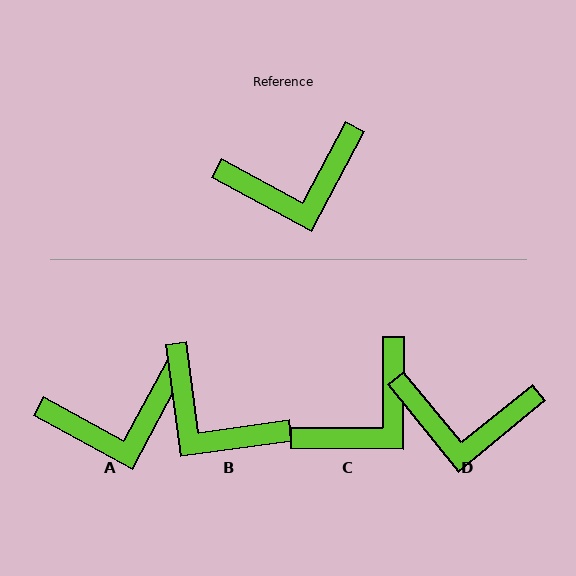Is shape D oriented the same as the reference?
No, it is off by about 22 degrees.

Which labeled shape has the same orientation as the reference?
A.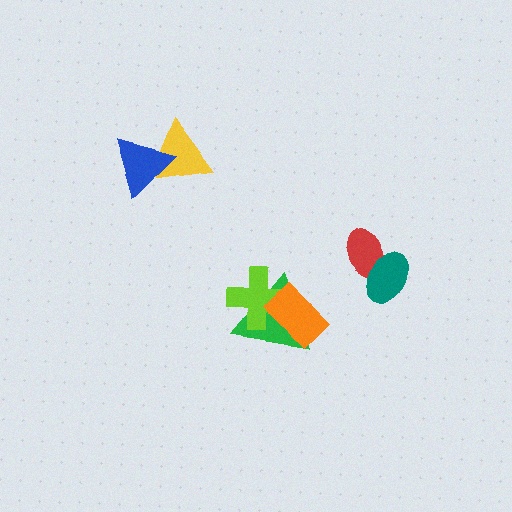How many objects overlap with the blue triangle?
1 object overlaps with the blue triangle.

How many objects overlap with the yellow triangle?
1 object overlaps with the yellow triangle.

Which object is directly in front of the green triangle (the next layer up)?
The lime cross is directly in front of the green triangle.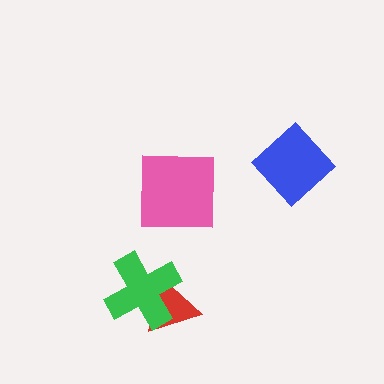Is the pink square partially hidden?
No, no other shape covers it.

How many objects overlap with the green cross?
1 object overlaps with the green cross.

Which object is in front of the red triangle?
The green cross is in front of the red triangle.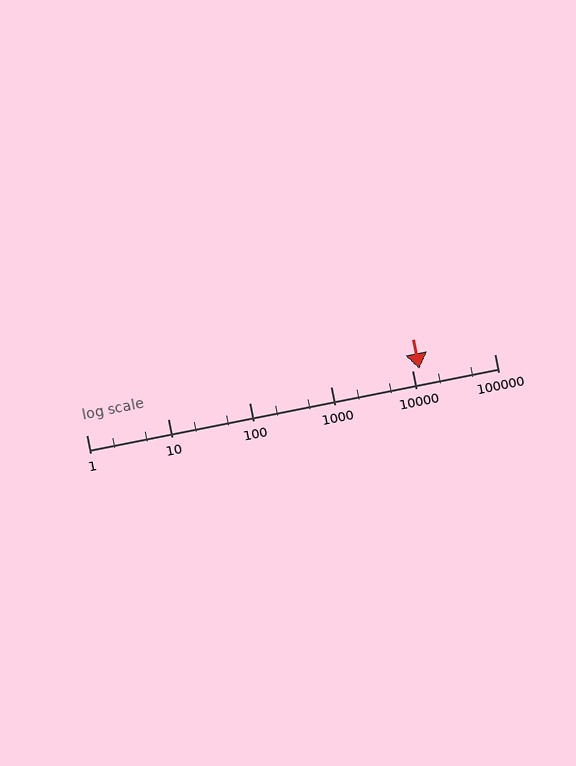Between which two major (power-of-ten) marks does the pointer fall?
The pointer is between 10000 and 100000.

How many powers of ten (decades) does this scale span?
The scale spans 5 decades, from 1 to 100000.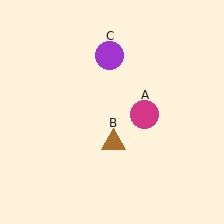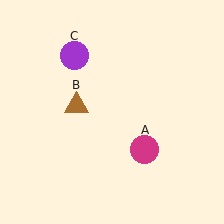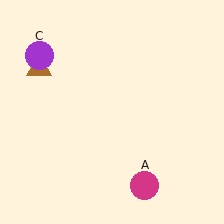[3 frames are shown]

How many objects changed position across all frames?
3 objects changed position: magenta circle (object A), brown triangle (object B), purple circle (object C).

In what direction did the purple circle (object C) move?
The purple circle (object C) moved left.